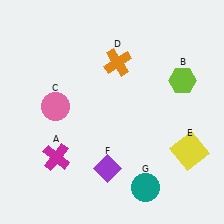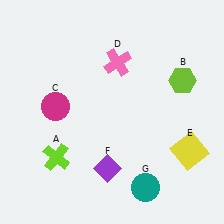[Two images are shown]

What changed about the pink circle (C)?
In Image 1, C is pink. In Image 2, it changed to magenta.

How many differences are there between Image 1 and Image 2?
There are 3 differences between the two images.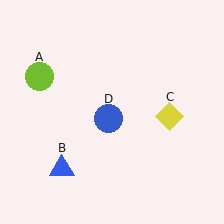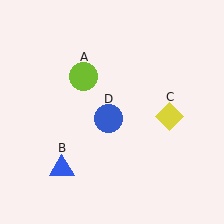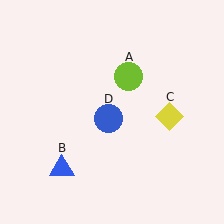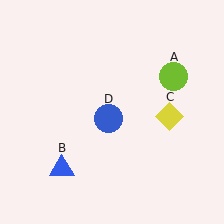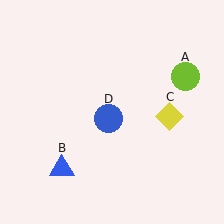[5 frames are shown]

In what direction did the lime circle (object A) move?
The lime circle (object A) moved right.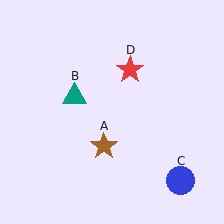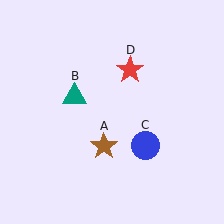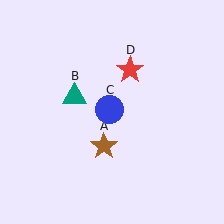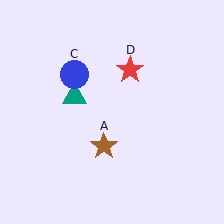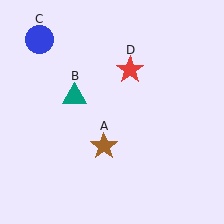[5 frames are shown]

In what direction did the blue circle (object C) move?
The blue circle (object C) moved up and to the left.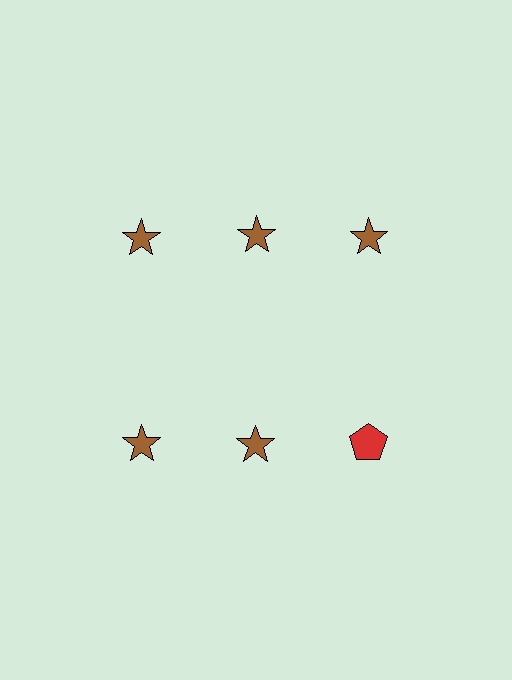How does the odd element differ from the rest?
It differs in both color (red instead of brown) and shape (pentagon instead of star).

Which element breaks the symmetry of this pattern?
The red pentagon in the second row, center column breaks the symmetry. All other shapes are brown stars.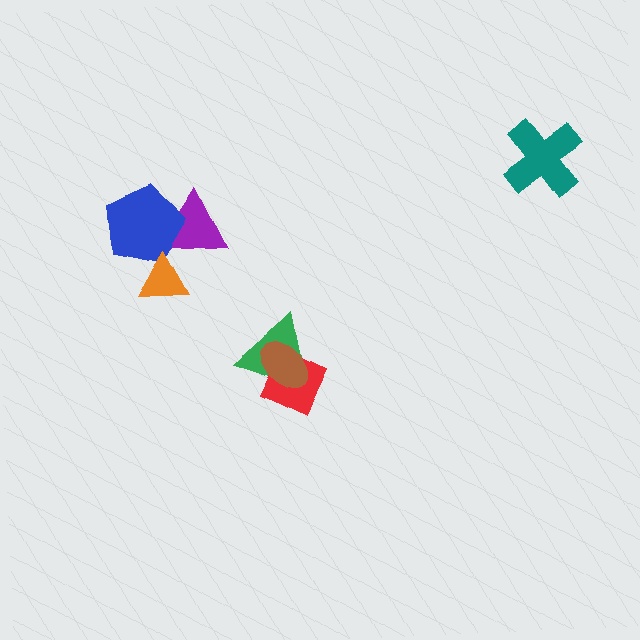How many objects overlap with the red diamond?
2 objects overlap with the red diamond.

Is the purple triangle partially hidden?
Yes, it is partially covered by another shape.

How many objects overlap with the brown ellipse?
2 objects overlap with the brown ellipse.